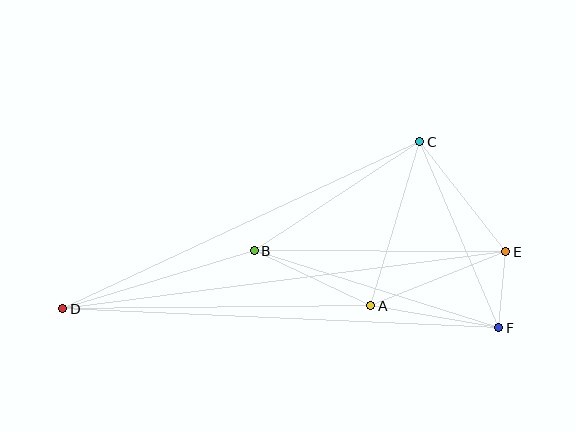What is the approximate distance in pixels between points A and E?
The distance between A and E is approximately 145 pixels.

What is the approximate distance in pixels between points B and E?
The distance between B and E is approximately 252 pixels.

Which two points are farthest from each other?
Points D and E are farthest from each other.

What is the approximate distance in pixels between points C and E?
The distance between C and E is approximately 140 pixels.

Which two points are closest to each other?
Points E and F are closest to each other.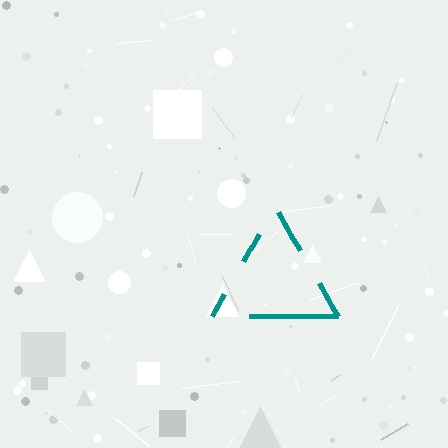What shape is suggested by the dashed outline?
The dashed outline suggests a triangle.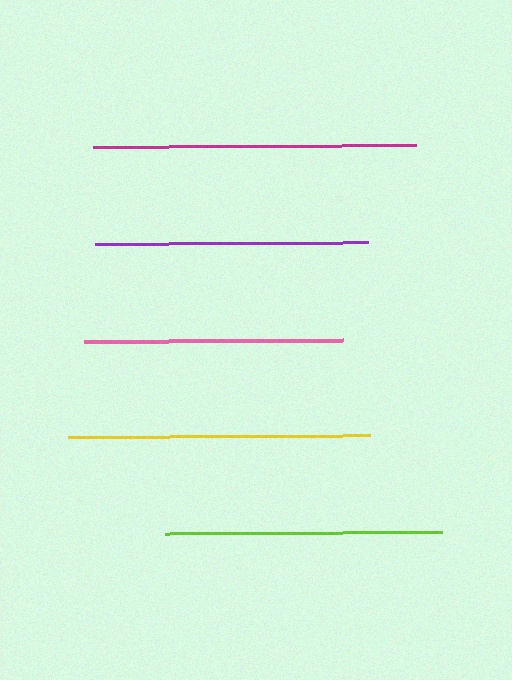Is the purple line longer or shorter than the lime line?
The lime line is longer than the purple line.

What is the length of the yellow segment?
The yellow segment is approximately 301 pixels long.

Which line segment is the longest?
The magenta line is the longest at approximately 323 pixels.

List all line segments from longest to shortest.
From longest to shortest: magenta, yellow, lime, purple, pink.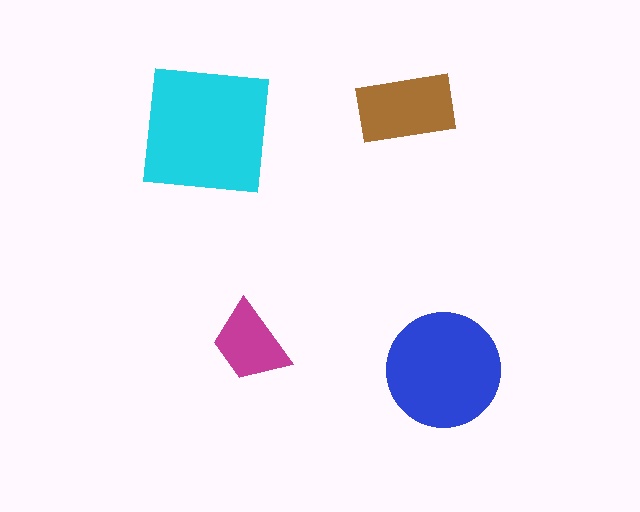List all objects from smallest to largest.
The magenta trapezoid, the brown rectangle, the blue circle, the cyan square.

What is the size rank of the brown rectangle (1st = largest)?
3rd.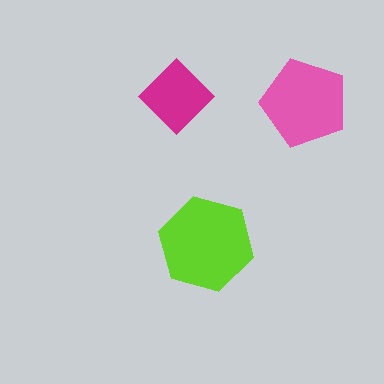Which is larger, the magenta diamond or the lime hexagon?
The lime hexagon.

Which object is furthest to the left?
The magenta diamond is leftmost.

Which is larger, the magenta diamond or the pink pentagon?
The pink pentagon.